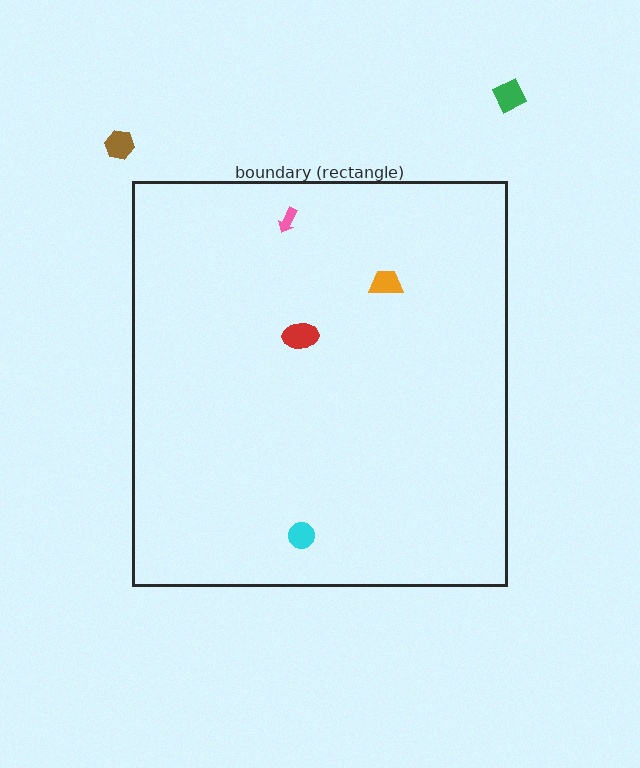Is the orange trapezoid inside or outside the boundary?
Inside.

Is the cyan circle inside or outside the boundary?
Inside.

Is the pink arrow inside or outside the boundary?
Inside.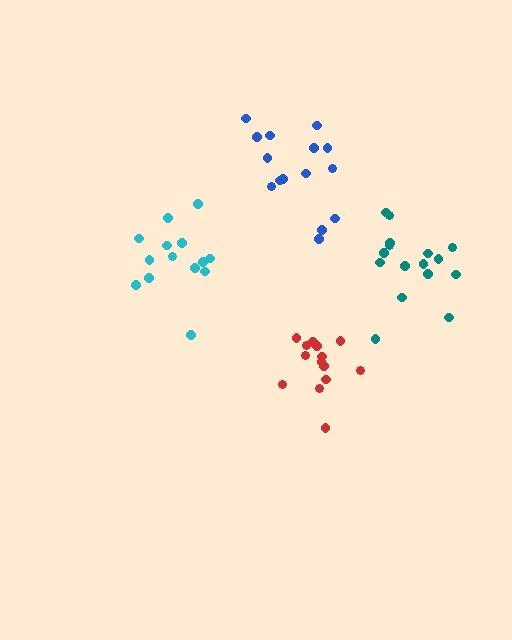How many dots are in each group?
Group 1: 16 dots, Group 2: 14 dots, Group 3: 15 dots, Group 4: 14 dots (59 total).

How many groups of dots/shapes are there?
There are 4 groups.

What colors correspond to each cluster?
The clusters are colored: teal, cyan, blue, red.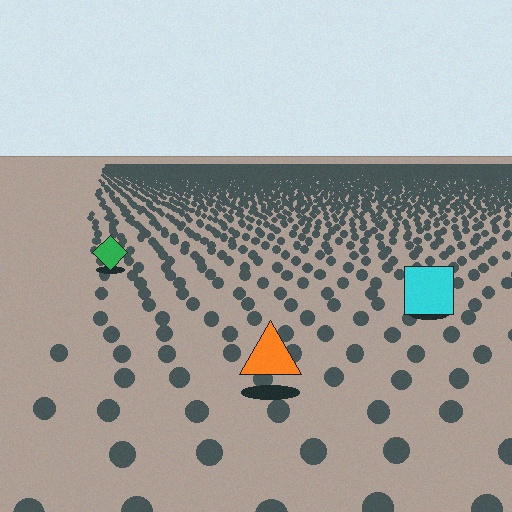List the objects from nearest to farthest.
From nearest to farthest: the orange triangle, the cyan square, the green diamond.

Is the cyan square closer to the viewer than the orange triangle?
No. The orange triangle is closer — you can tell from the texture gradient: the ground texture is coarser near it.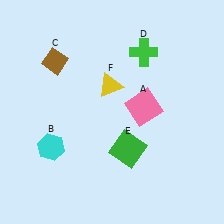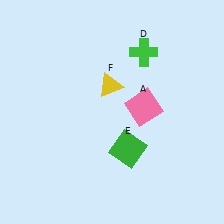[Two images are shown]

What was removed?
The brown diamond (C), the cyan hexagon (B) were removed in Image 2.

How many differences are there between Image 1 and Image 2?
There are 2 differences between the two images.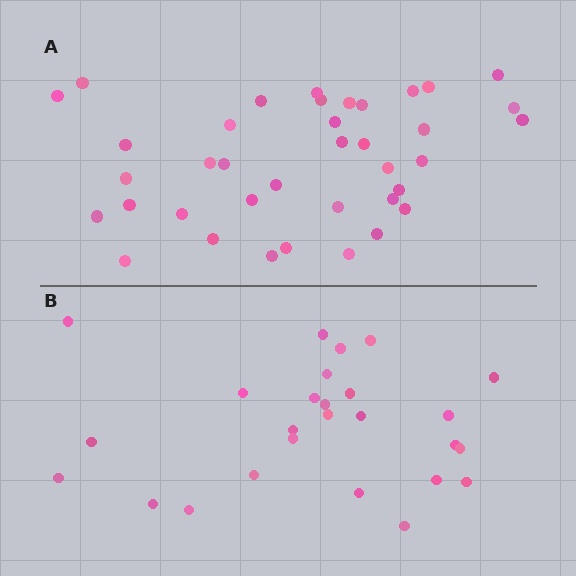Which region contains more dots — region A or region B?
Region A (the top region) has more dots.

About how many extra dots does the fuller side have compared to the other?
Region A has roughly 12 or so more dots than region B.